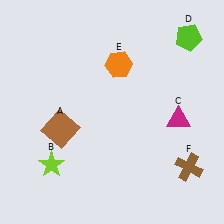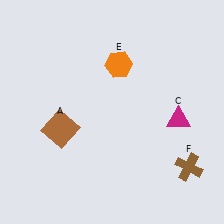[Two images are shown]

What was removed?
The lime pentagon (D), the lime star (B) were removed in Image 2.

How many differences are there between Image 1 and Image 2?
There are 2 differences between the two images.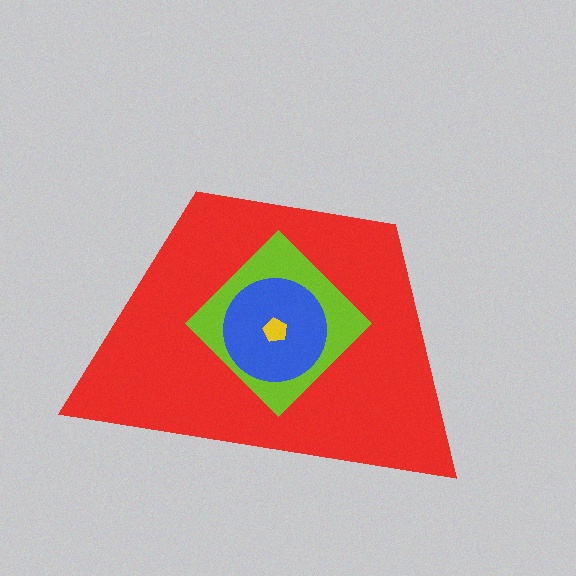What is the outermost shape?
The red trapezoid.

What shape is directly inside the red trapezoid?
The lime diamond.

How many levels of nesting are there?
4.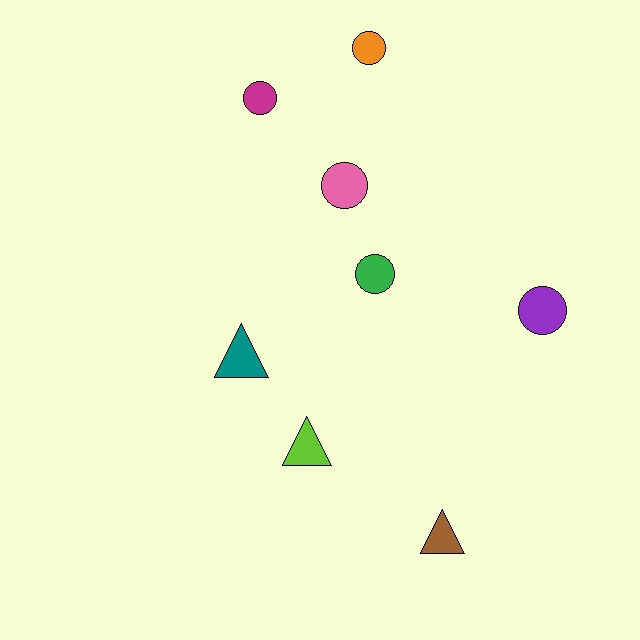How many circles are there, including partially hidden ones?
There are 5 circles.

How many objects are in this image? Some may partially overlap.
There are 8 objects.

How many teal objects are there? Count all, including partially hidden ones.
There is 1 teal object.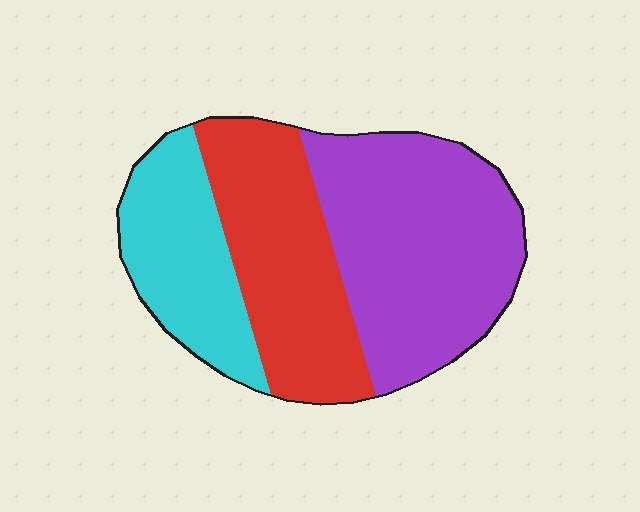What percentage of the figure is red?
Red takes up about one third (1/3) of the figure.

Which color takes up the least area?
Cyan, at roughly 25%.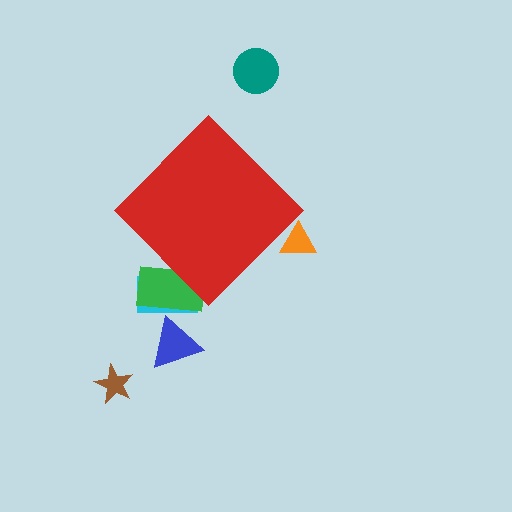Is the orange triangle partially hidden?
Yes, the orange triangle is partially hidden behind the red diamond.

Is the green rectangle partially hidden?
Yes, the green rectangle is partially hidden behind the red diamond.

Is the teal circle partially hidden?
No, the teal circle is fully visible.